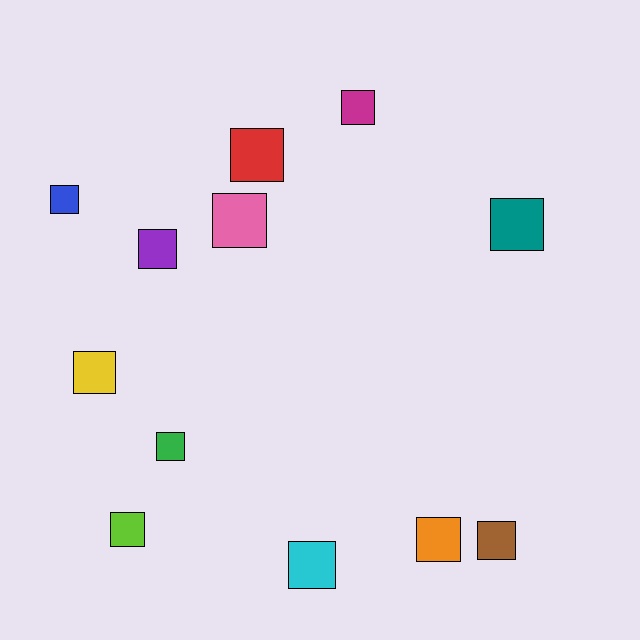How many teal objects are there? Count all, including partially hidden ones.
There is 1 teal object.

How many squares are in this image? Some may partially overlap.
There are 12 squares.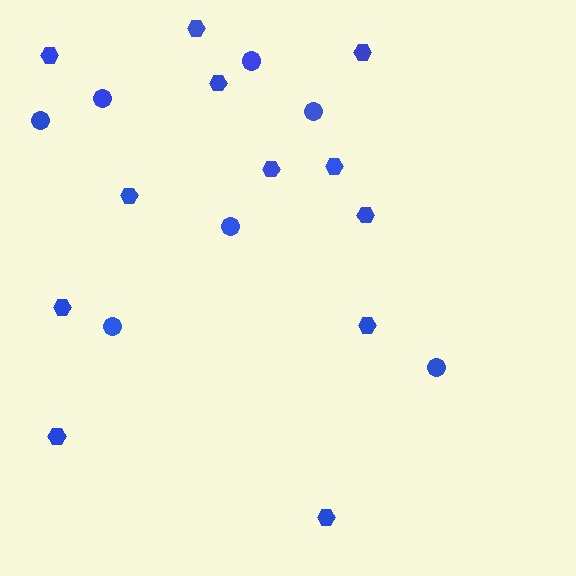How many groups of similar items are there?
There are 2 groups: one group of hexagons (12) and one group of circles (7).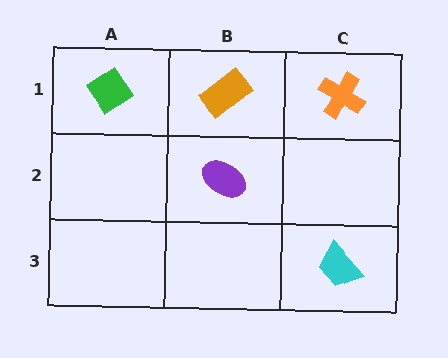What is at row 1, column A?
A green diamond.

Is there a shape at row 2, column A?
No, that cell is empty.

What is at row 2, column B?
A purple ellipse.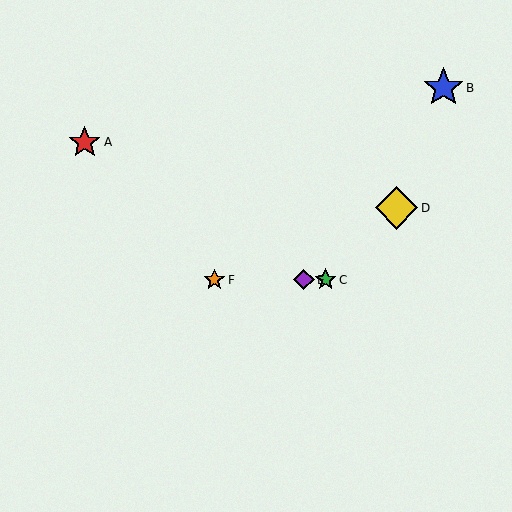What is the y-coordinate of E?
Object E is at y≈280.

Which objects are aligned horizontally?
Objects C, E, F are aligned horizontally.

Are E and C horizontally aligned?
Yes, both are at y≈280.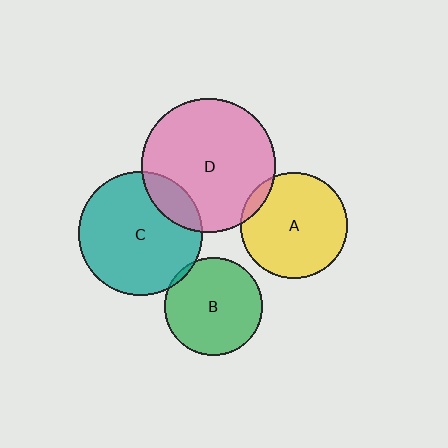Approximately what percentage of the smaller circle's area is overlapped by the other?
Approximately 15%.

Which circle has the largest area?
Circle D (pink).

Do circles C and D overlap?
Yes.